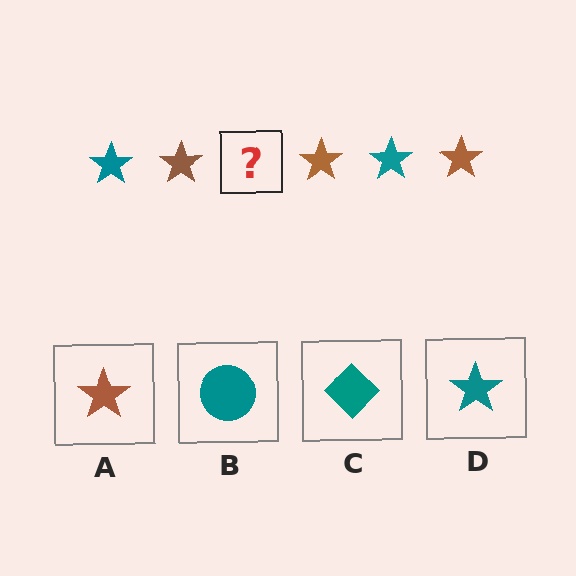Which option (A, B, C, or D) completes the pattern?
D.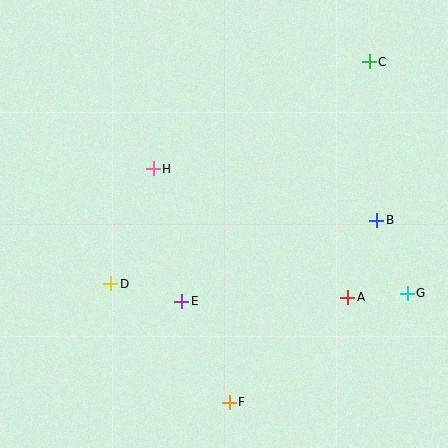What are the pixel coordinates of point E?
Point E is at (182, 301).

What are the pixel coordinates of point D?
Point D is at (111, 284).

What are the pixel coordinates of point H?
Point H is at (153, 169).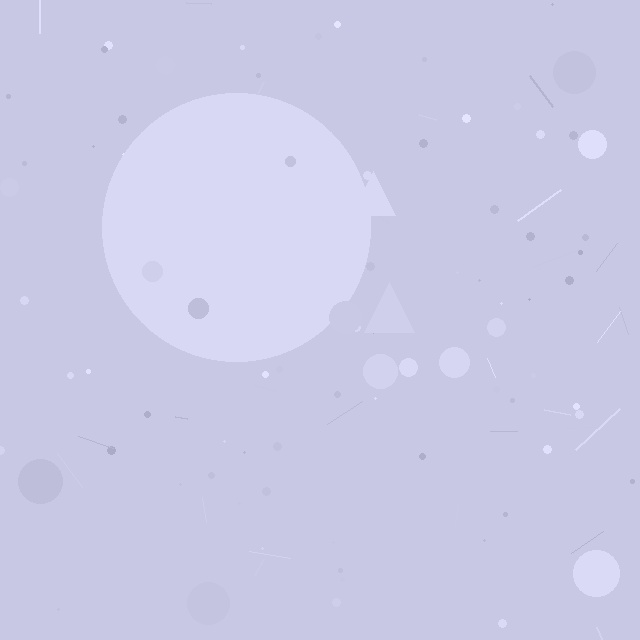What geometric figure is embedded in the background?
A circle is embedded in the background.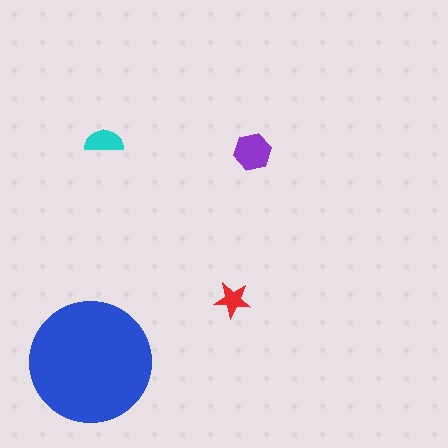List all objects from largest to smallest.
The blue circle, the purple hexagon, the cyan semicircle, the red star.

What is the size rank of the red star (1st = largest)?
4th.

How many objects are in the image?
There are 4 objects in the image.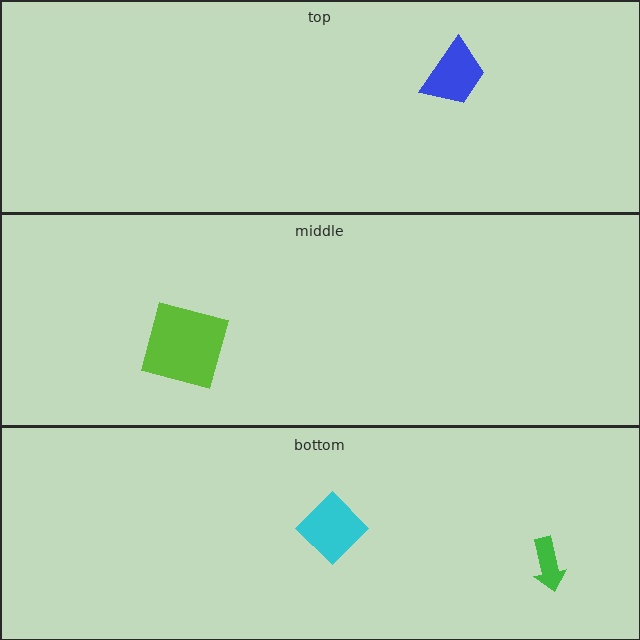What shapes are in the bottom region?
The cyan diamond, the green arrow.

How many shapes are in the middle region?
1.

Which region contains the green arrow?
The bottom region.